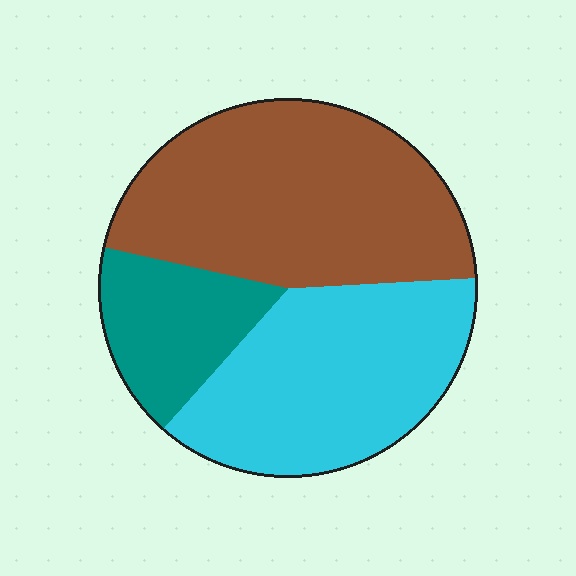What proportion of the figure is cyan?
Cyan covers 37% of the figure.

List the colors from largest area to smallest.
From largest to smallest: brown, cyan, teal.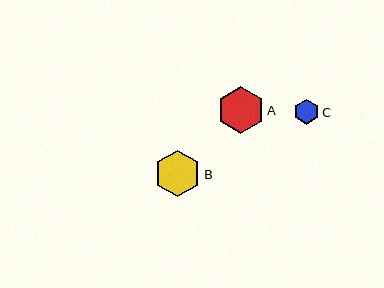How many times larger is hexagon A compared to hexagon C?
Hexagon A is approximately 1.9 times the size of hexagon C.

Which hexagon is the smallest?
Hexagon C is the smallest with a size of approximately 25 pixels.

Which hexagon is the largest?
Hexagon B is the largest with a size of approximately 47 pixels.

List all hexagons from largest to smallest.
From largest to smallest: B, A, C.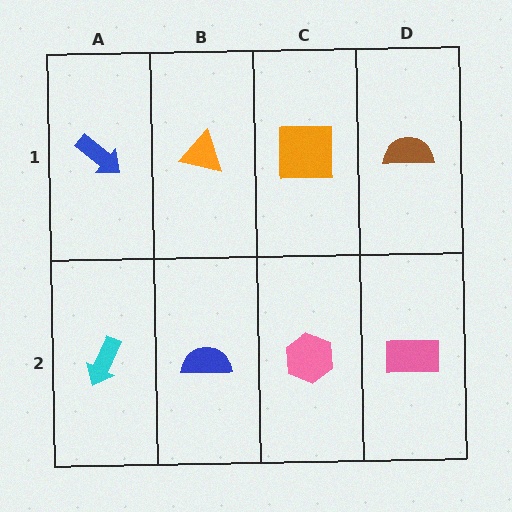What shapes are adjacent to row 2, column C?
An orange square (row 1, column C), a blue semicircle (row 2, column B), a pink rectangle (row 2, column D).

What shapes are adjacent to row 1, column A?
A cyan arrow (row 2, column A), an orange triangle (row 1, column B).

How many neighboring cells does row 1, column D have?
2.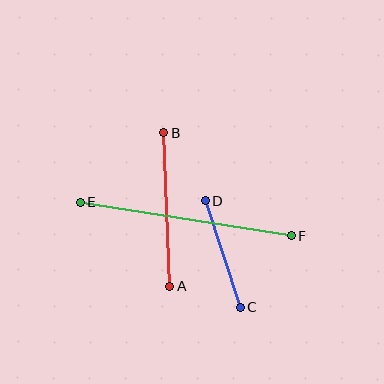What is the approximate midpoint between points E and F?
The midpoint is at approximately (186, 219) pixels.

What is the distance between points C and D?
The distance is approximately 112 pixels.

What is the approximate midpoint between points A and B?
The midpoint is at approximately (167, 209) pixels.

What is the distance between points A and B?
The distance is approximately 154 pixels.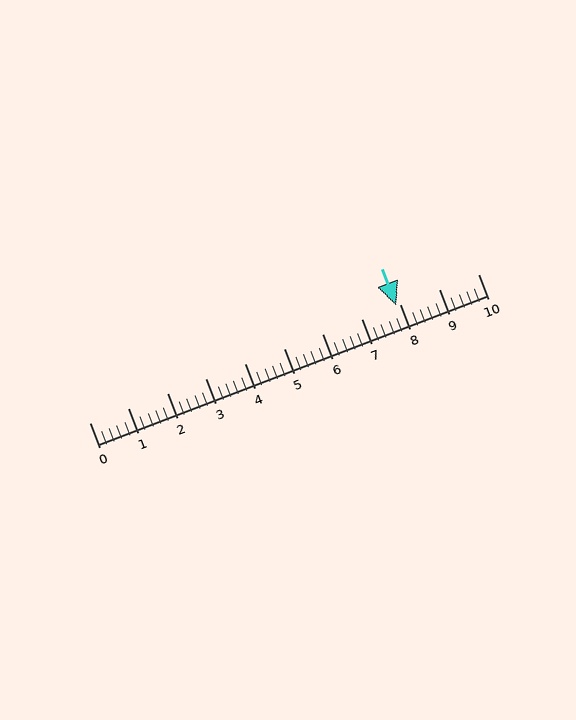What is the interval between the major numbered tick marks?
The major tick marks are spaced 1 units apart.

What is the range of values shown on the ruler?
The ruler shows values from 0 to 10.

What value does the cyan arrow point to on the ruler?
The cyan arrow points to approximately 7.9.